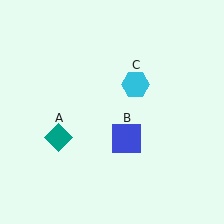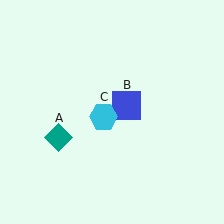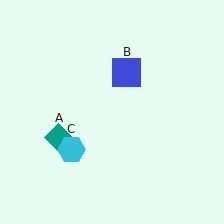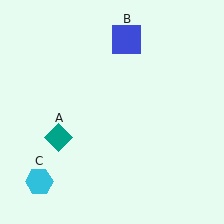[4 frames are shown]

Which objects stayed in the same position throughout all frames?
Teal diamond (object A) remained stationary.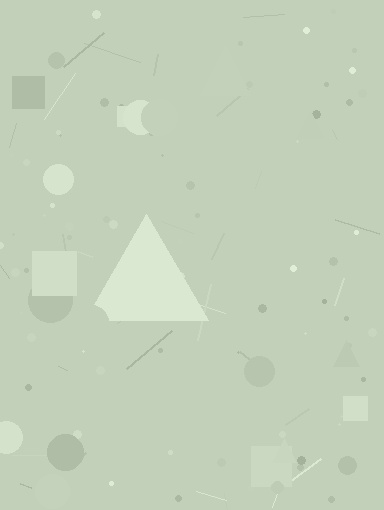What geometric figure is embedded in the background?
A triangle is embedded in the background.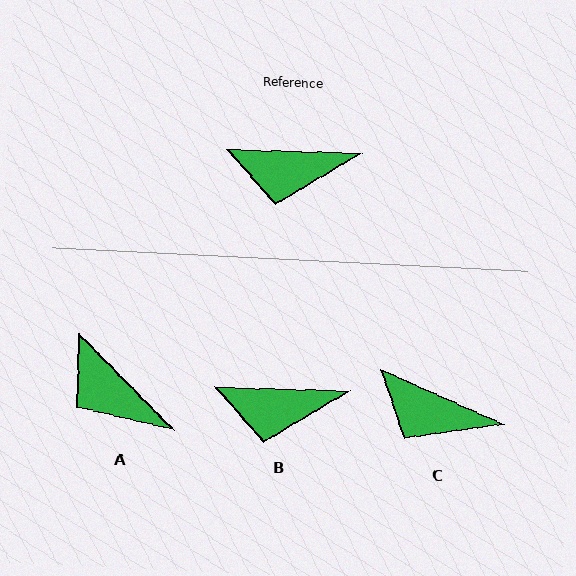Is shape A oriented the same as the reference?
No, it is off by about 44 degrees.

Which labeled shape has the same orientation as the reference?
B.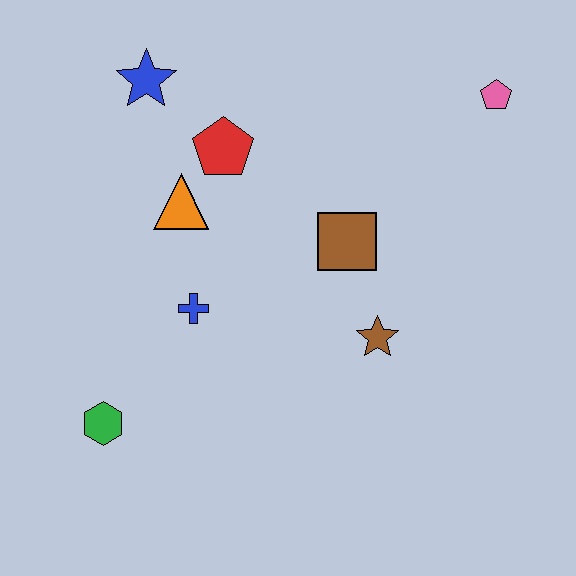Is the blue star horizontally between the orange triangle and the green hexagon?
Yes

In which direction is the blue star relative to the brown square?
The blue star is to the left of the brown square.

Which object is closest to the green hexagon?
The blue cross is closest to the green hexagon.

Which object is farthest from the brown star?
The blue star is farthest from the brown star.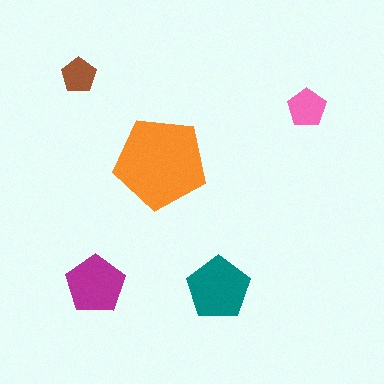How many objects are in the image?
There are 5 objects in the image.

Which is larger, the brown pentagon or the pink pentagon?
The pink one.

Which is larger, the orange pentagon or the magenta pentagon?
The orange one.